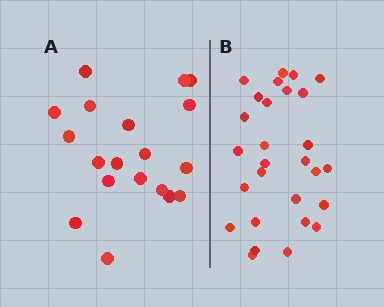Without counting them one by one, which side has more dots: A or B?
Region B (the right region) has more dots.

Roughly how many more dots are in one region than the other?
Region B has roughly 8 or so more dots than region A.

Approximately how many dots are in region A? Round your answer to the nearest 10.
About 20 dots. (The exact count is 19, which rounds to 20.)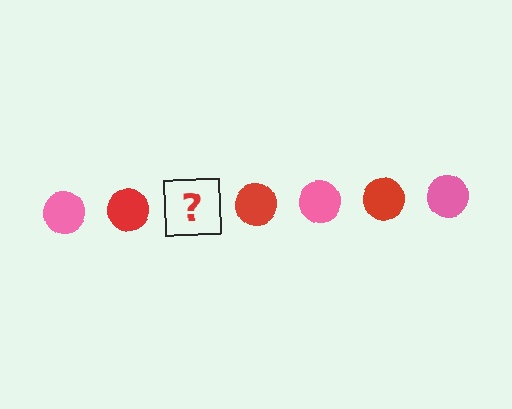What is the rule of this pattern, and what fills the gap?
The rule is that the pattern cycles through pink, red circles. The gap should be filled with a pink circle.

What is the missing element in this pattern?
The missing element is a pink circle.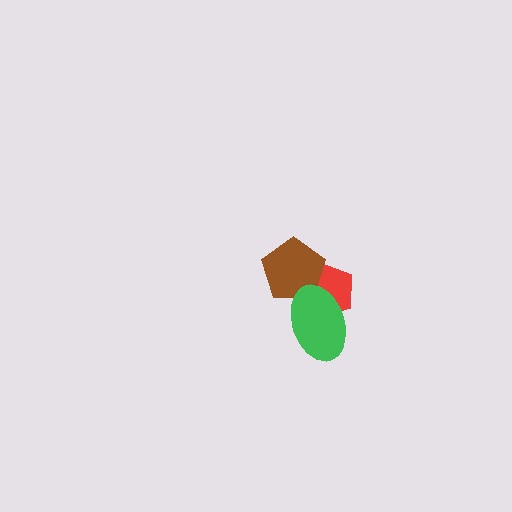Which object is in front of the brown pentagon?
The green ellipse is in front of the brown pentagon.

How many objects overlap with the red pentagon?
2 objects overlap with the red pentagon.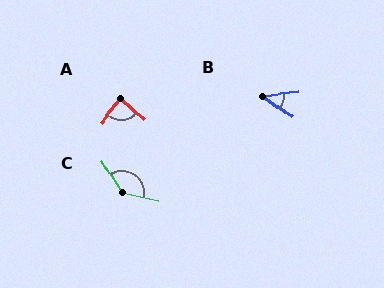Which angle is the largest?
C, at approximately 135 degrees.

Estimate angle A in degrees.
Approximately 86 degrees.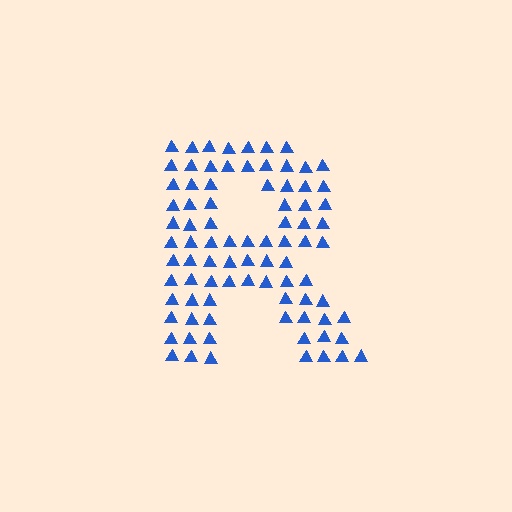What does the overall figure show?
The overall figure shows the letter R.